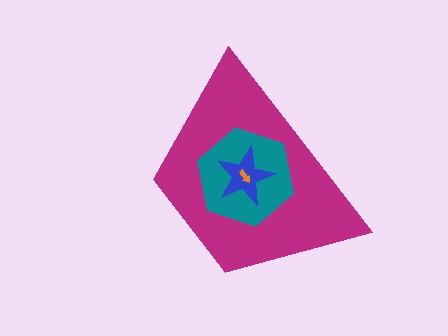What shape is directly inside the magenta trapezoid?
The teal hexagon.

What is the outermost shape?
The magenta trapezoid.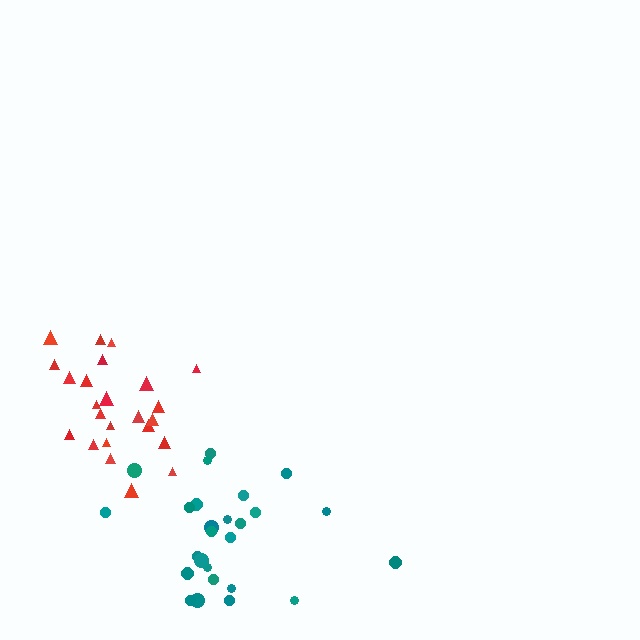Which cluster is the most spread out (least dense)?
Red.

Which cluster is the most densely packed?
Teal.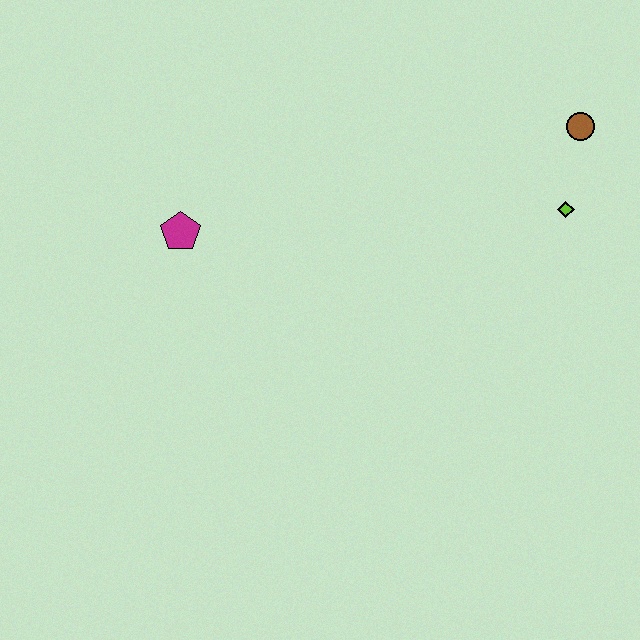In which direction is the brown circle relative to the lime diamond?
The brown circle is above the lime diamond.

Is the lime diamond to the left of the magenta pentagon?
No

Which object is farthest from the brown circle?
The magenta pentagon is farthest from the brown circle.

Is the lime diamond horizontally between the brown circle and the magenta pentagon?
Yes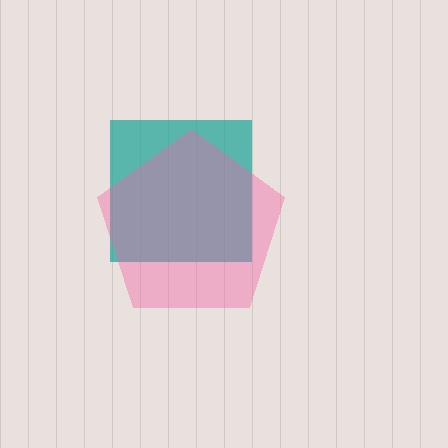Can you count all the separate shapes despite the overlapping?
Yes, there are 2 separate shapes.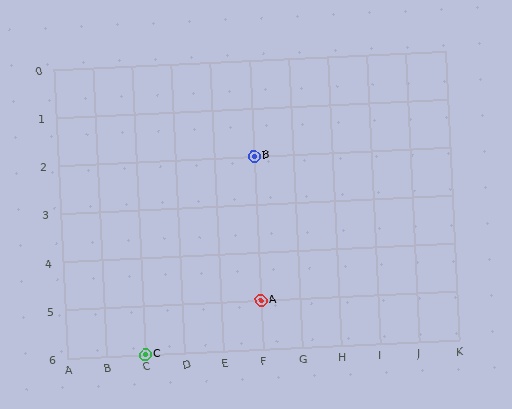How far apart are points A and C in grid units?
Points A and C are 3 columns and 1 row apart (about 3.2 grid units diagonally).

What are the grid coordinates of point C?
Point C is at grid coordinates (C, 6).